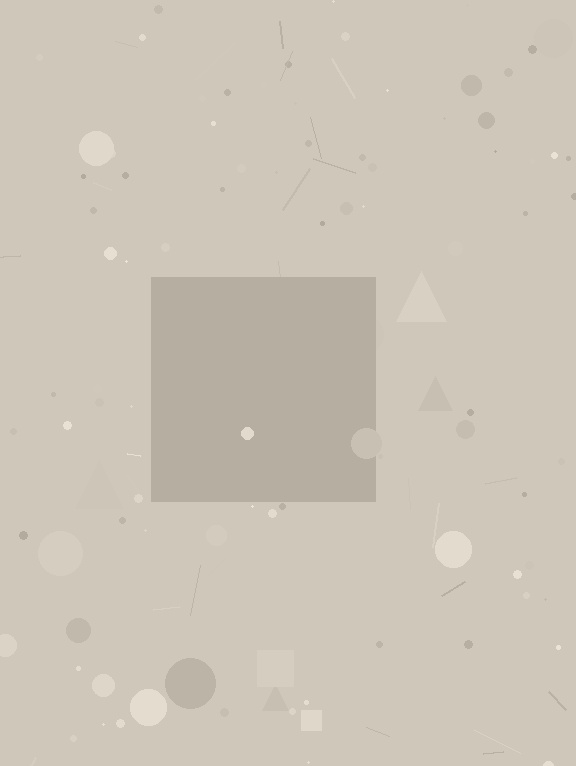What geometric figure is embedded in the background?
A square is embedded in the background.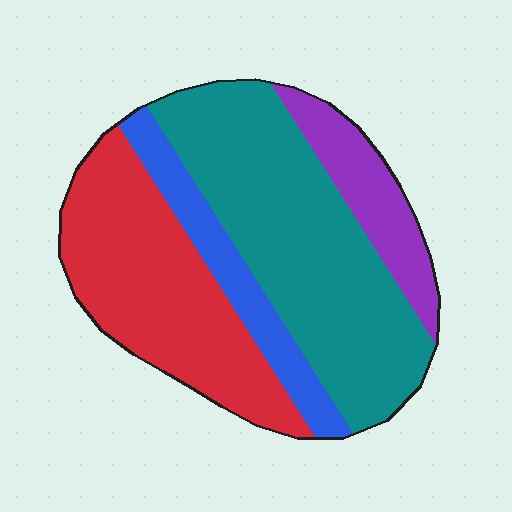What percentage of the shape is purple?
Purple covers roughly 10% of the shape.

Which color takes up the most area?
Teal, at roughly 45%.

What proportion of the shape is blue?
Blue covers around 15% of the shape.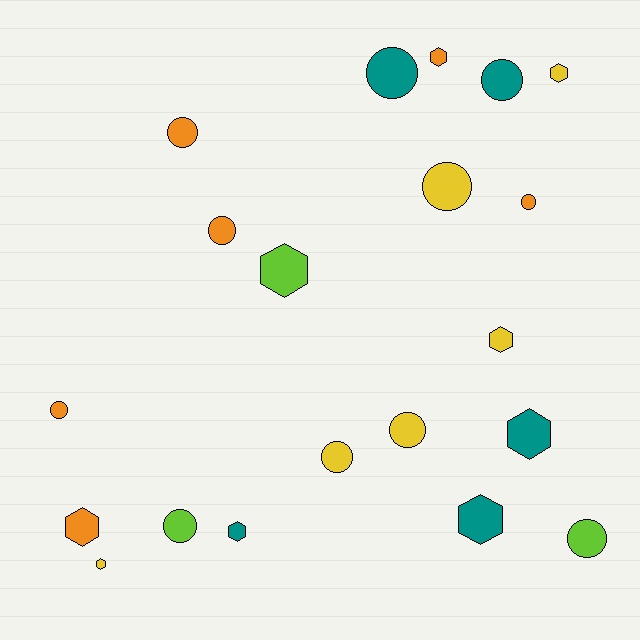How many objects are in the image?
There are 20 objects.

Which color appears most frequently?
Orange, with 6 objects.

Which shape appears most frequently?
Circle, with 11 objects.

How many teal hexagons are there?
There are 3 teal hexagons.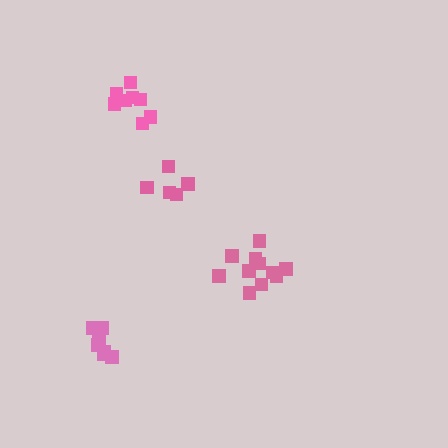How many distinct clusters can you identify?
There are 4 distinct clusters.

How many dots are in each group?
Group 1: 11 dots, Group 2: 8 dots, Group 3: 7 dots, Group 4: 5 dots (31 total).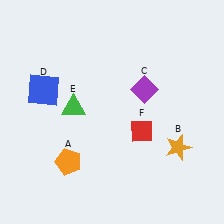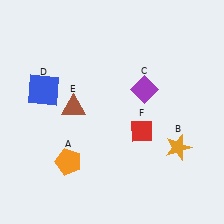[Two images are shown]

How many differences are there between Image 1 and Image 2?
There is 1 difference between the two images.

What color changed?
The triangle (E) changed from green in Image 1 to brown in Image 2.